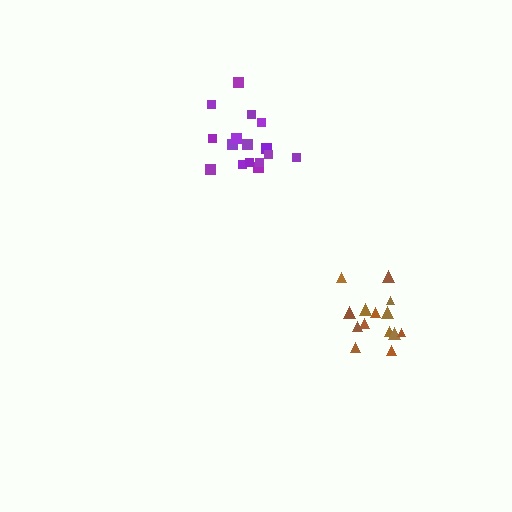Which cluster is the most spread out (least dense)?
Brown.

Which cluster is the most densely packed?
Purple.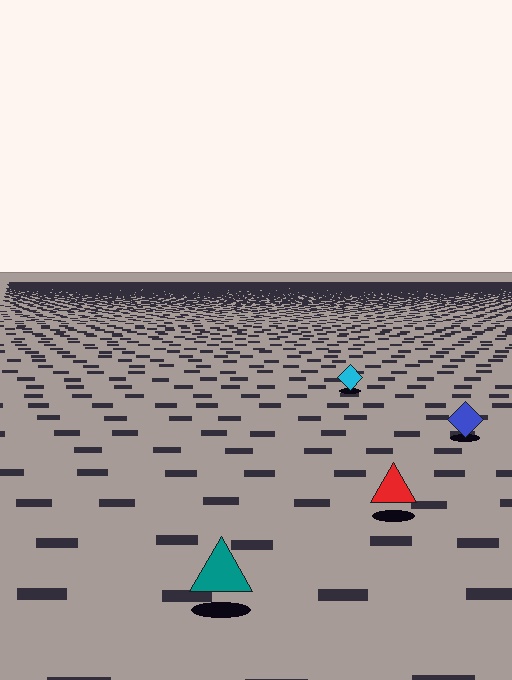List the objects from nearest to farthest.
From nearest to farthest: the teal triangle, the red triangle, the blue diamond, the cyan diamond.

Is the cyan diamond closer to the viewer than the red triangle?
No. The red triangle is closer — you can tell from the texture gradient: the ground texture is coarser near it.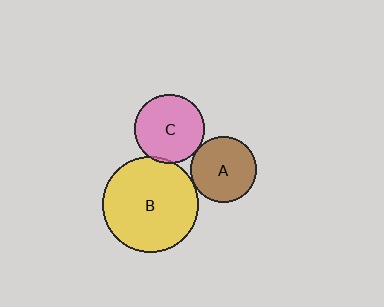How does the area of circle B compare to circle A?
Approximately 2.1 times.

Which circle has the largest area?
Circle B (yellow).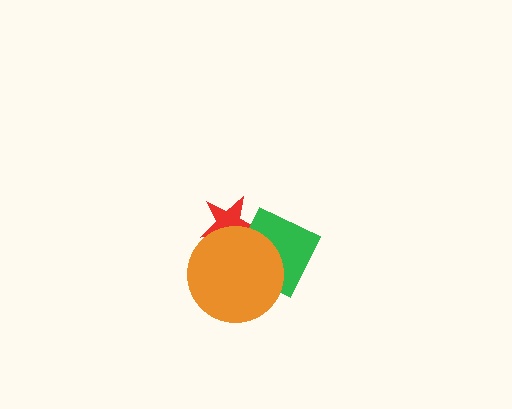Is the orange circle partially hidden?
No, no other shape covers it.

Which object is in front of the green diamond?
The orange circle is in front of the green diamond.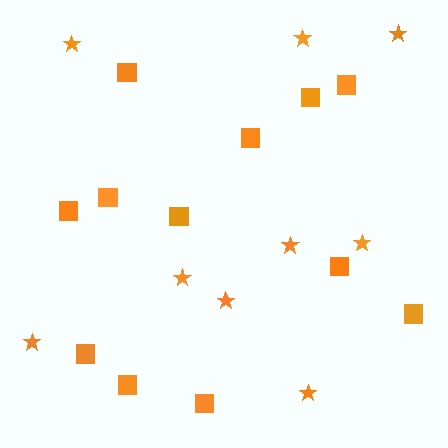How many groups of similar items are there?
There are 2 groups: one group of stars (9) and one group of squares (12).